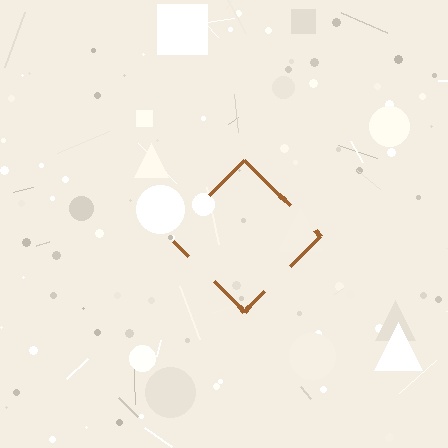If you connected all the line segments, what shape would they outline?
They would outline a diamond.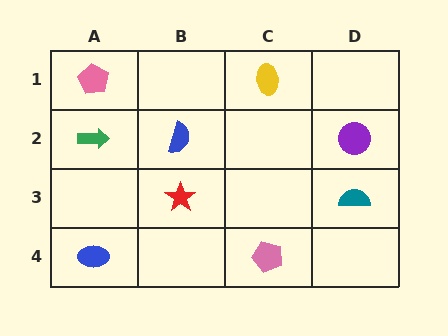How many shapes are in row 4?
2 shapes.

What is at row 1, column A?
A pink pentagon.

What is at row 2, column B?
A blue semicircle.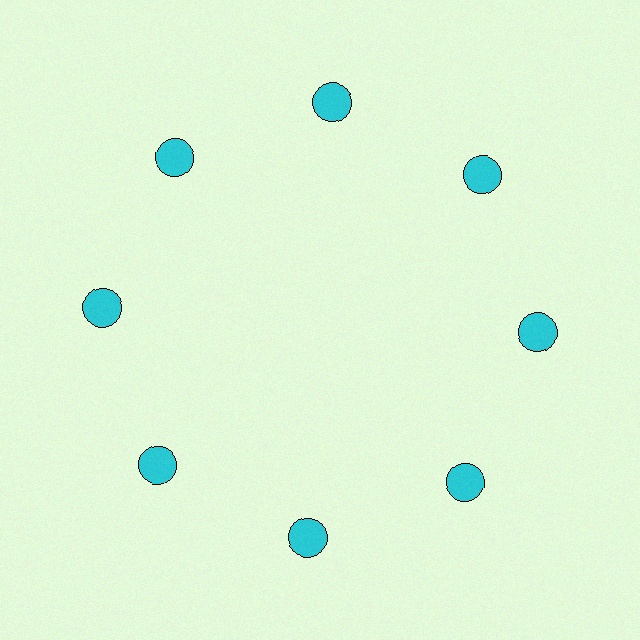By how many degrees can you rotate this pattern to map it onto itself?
The pattern maps onto itself every 45 degrees of rotation.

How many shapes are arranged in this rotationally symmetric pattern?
There are 8 shapes, arranged in 8 groups of 1.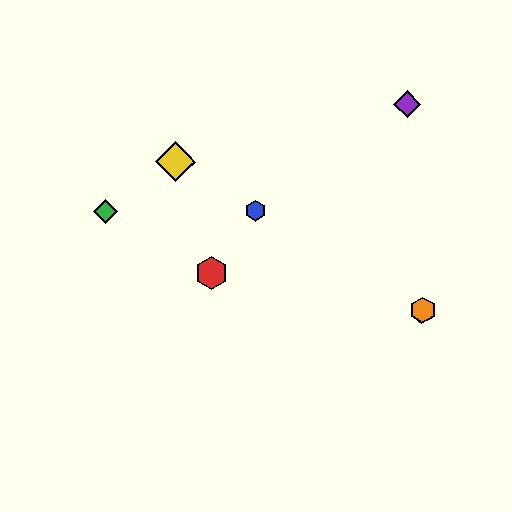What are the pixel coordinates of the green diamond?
The green diamond is at (106, 211).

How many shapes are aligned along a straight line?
3 shapes (the blue hexagon, the yellow diamond, the orange hexagon) are aligned along a straight line.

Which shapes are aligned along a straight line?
The blue hexagon, the yellow diamond, the orange hexagon are aligned along a straight line.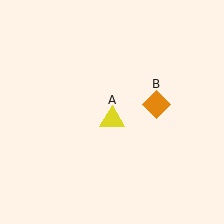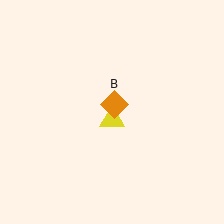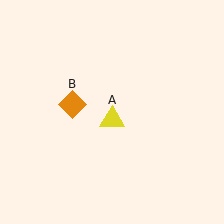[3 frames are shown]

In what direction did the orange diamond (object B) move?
The orange diamond (object B) moved left.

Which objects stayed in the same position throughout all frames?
Yellow triangle (object A) remained stationary.